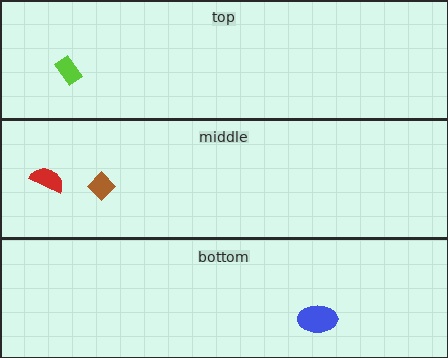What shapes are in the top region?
The lime rectangle.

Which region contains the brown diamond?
The middle region.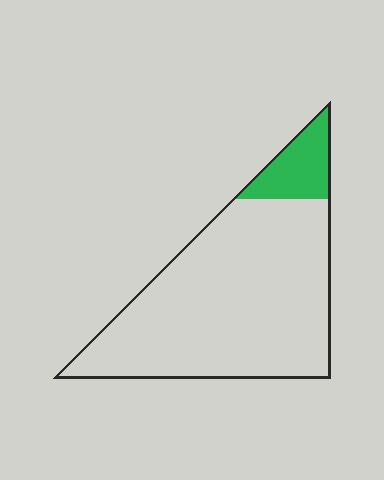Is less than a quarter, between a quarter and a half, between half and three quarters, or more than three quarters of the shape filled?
Less than a quarter.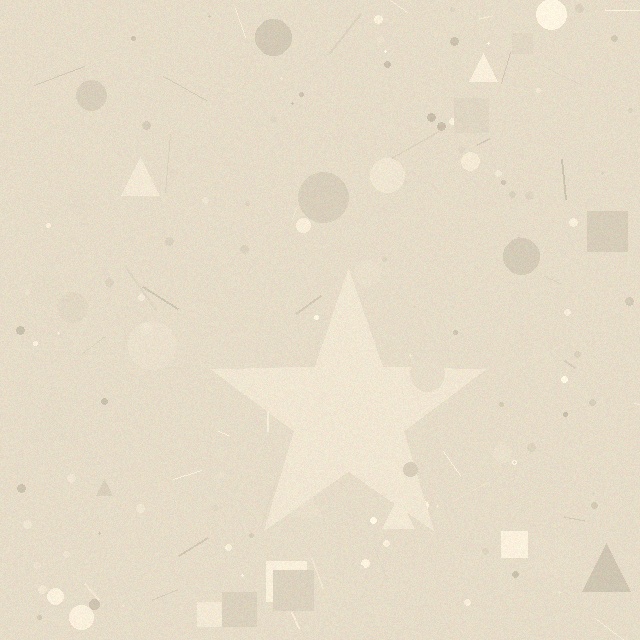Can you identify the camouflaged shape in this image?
The camouflaged shape is a star.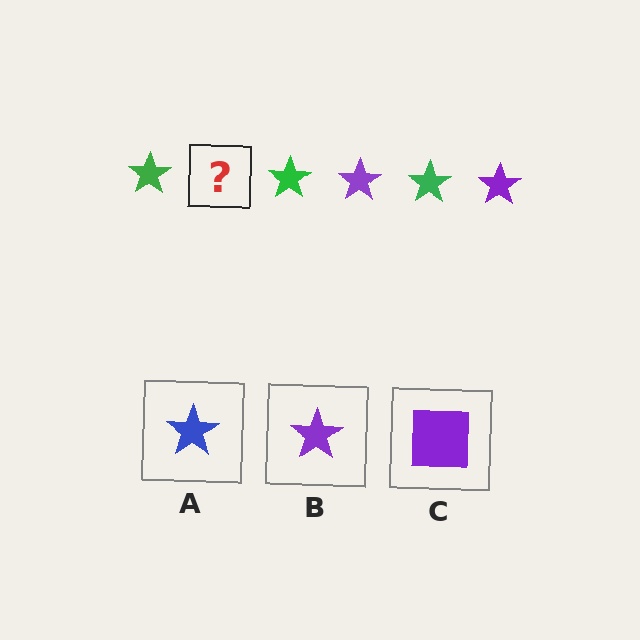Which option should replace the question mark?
Option B.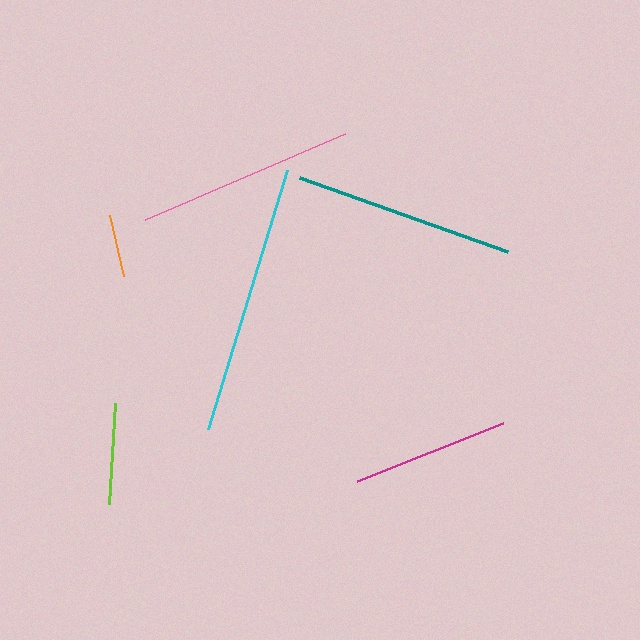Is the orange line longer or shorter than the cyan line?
The cyan line is longer than the orange line.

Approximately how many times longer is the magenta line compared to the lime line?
The magenta line is approximately 1.6 times the length of the lime line.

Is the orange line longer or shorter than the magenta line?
The magenta line is longer than the orange line.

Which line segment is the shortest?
The orange line is the shortest at approximately 62 pixels.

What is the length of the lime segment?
The lime segment is approximately 101 pixels long.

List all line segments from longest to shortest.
From longest to shortest: cyan, teal, pink, magenta, lime, orange.